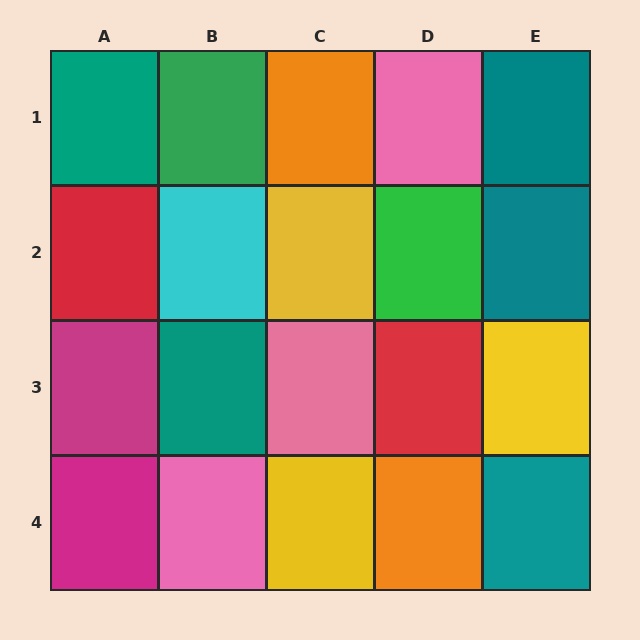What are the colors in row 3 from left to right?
Magenta, teal, pink, red, yellow.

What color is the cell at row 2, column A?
Red.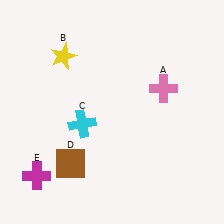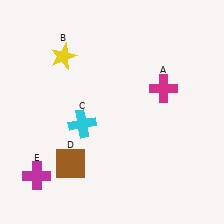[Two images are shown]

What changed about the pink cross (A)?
In Image 1, A is pink. In Image 2, it changed to magenta.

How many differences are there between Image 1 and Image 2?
There is 1 difference between the two images.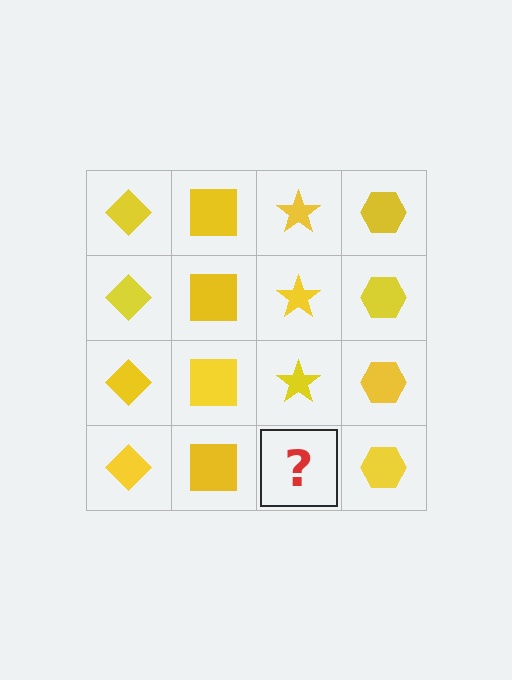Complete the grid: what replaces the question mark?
The question mark should be replaced with a yellow star.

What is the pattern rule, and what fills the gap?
The rule is that each column has a consistent shape. The gap should be filled with a yellow star.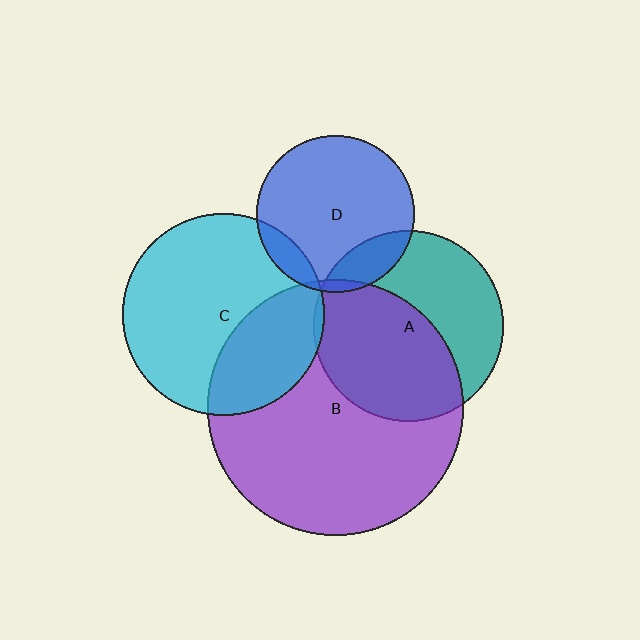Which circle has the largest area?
Circle B (purple).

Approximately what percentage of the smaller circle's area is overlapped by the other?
Approximately 5%.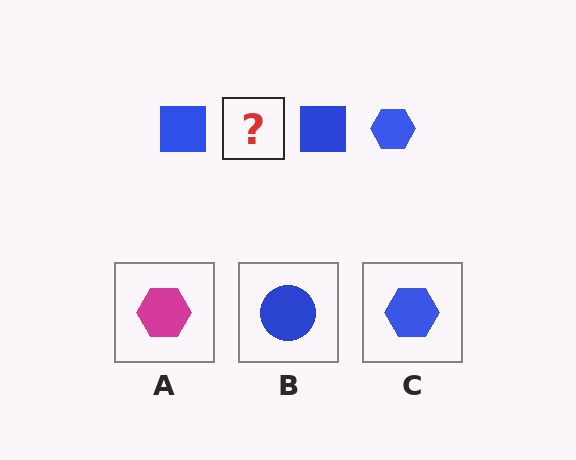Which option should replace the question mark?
Option C.